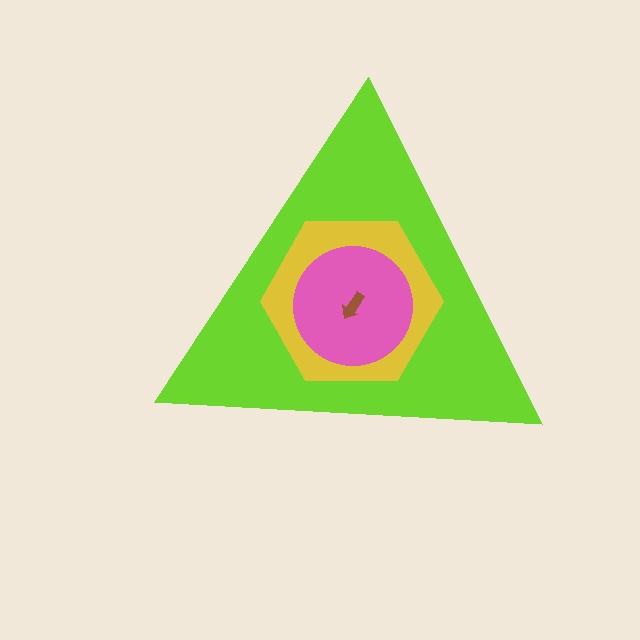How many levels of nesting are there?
4.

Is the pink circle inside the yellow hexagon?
Yes.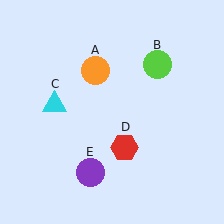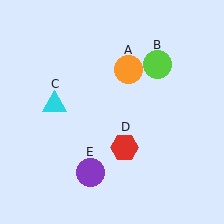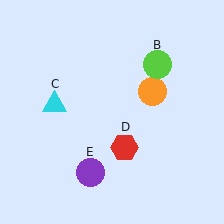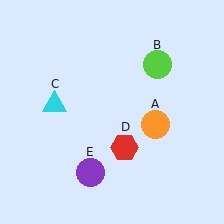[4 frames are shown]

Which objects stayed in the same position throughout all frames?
Lime circle (object B) and cyan triangle (object C) and red hexagon (object D) and purple circle (object E) remained stationary.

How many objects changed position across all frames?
1 object changed position: orange circle (object A).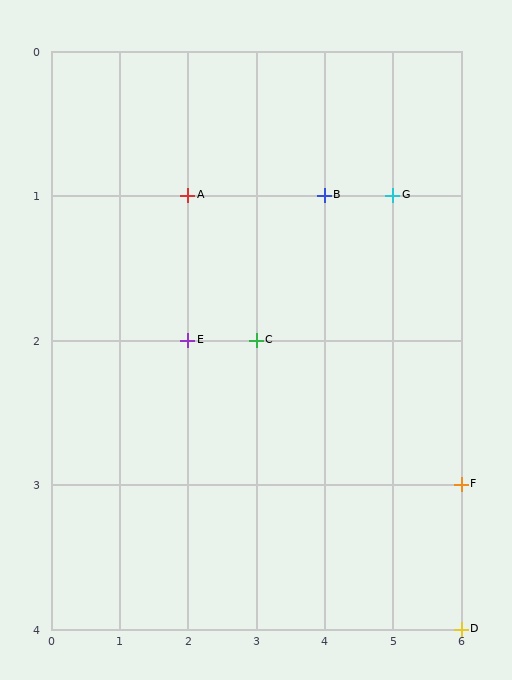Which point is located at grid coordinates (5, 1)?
Point G is at (5, 1).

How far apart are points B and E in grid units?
Points B and E are 2 columns and 1 row apart (about 2.2 grid units diagonally).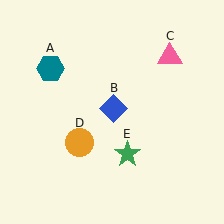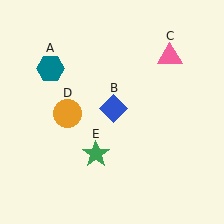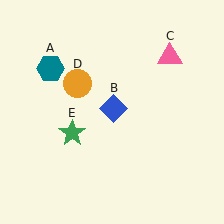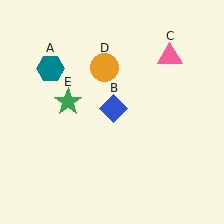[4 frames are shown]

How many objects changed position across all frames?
2 objects changed position: orange circle (object D), green star (object E).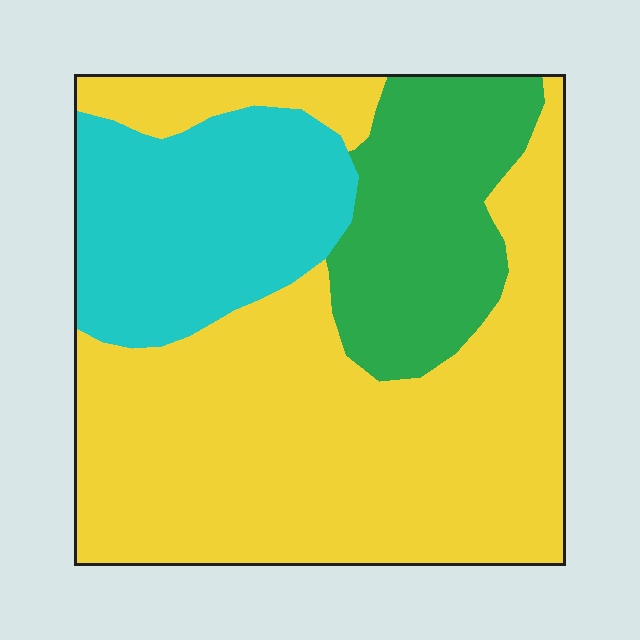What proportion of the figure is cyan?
Cyan takes up about one fifth (1/5) of the figure.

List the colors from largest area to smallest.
From largest to smallest: yellow, cyan, green.